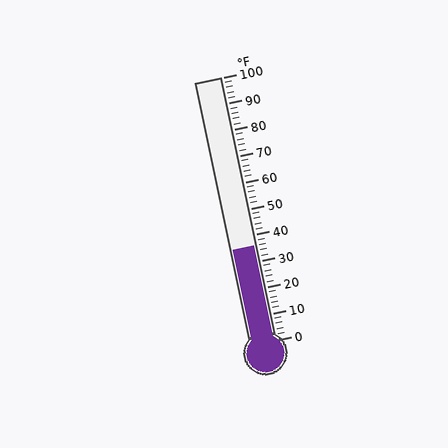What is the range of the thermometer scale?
The thermometer scale ranges from 0°F to 100°F.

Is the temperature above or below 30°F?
The temperature is above 30°F.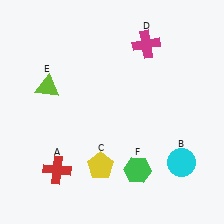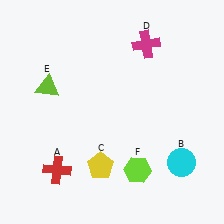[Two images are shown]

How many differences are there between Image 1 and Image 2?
There is 1 difference between the two images.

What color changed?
The hexagon (F) changed from green in Image 1 to lime in Image 2.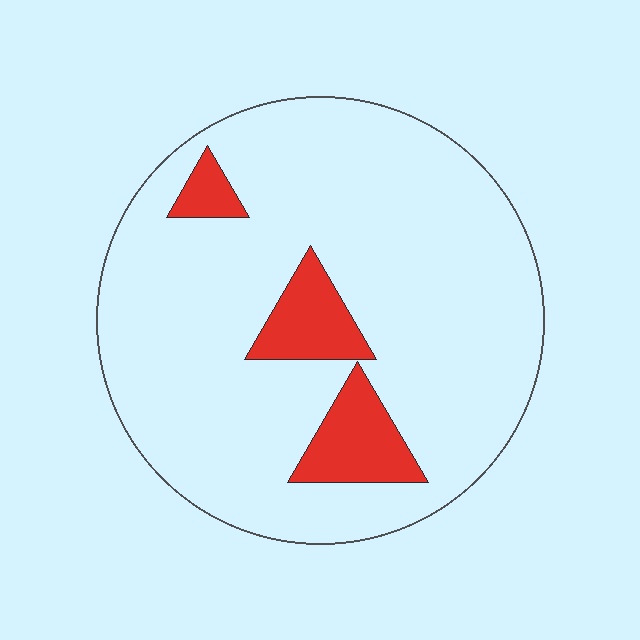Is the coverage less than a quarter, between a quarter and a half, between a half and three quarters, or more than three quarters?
Less than a quarter.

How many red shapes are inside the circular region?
3.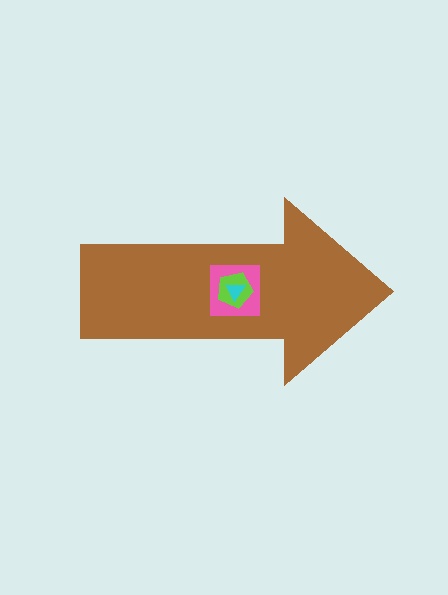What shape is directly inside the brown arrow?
The pink square.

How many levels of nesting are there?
4.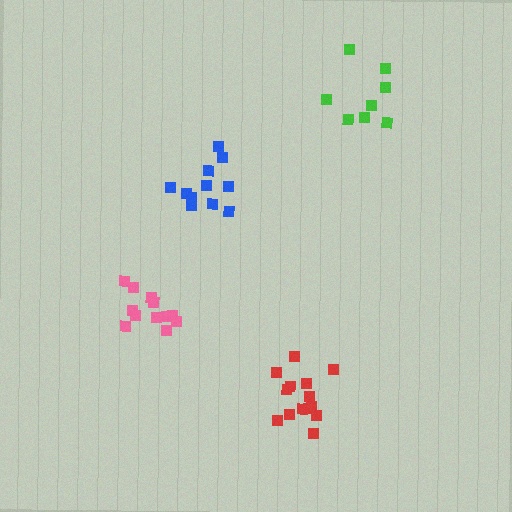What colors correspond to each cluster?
The clusters are colored: green, blue, red, pink.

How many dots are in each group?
Group 1: 8 dots, Group 2: 11 dots, Group 3: 14 dots, Group 4: 12 dots (45 total).